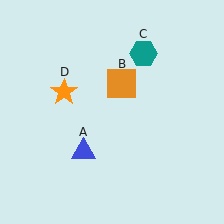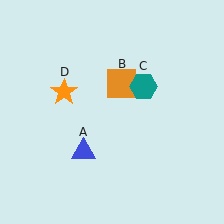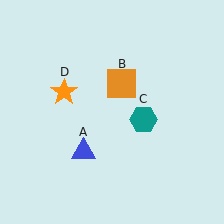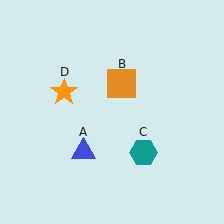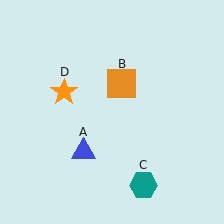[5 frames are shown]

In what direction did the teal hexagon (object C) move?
The teal hexagon (object C) moved down.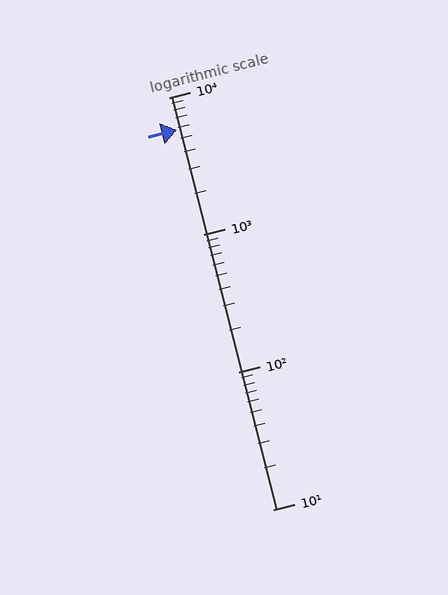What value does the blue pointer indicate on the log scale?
The pointer indicates approximately 5800.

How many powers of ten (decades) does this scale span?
The scale spans 3 decades, from 10 to 10000.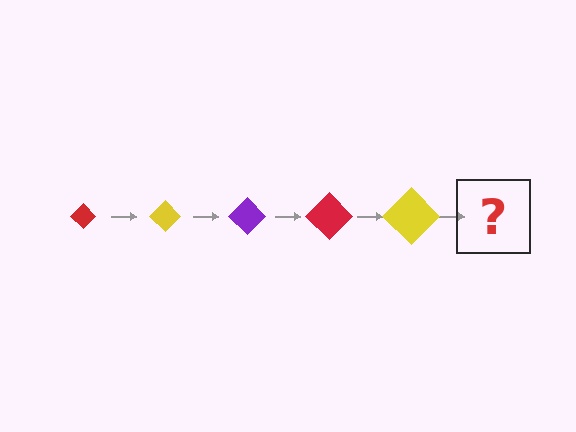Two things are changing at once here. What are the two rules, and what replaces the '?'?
The two rules are that the diamond grows larger each step and the color cycles through red, yellow, and purple. The '?' should be a purple diamond, larger than the previous one.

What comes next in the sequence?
The next element should be a purple diamond, larger than the previous one.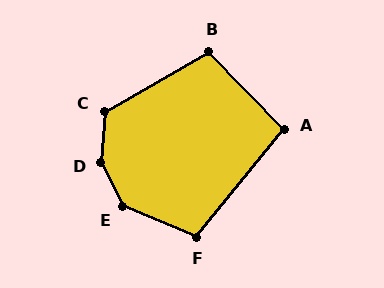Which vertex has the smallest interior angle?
A, at approximately 96 degrees.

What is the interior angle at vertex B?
Approximately 105 degrees (obtuse).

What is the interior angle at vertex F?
Approximately 107 degrees (obtuse).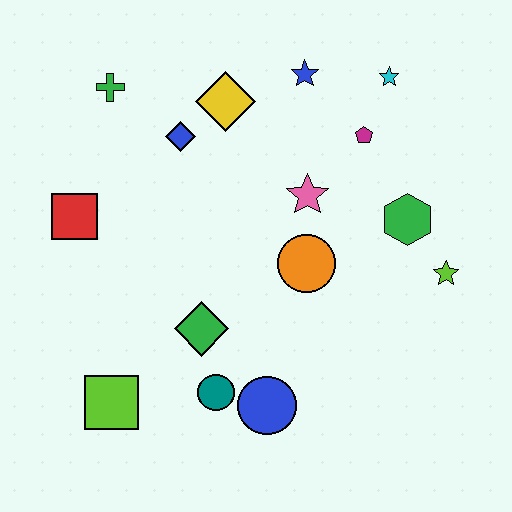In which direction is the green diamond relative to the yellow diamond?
The green diamond is below the yellow diamond.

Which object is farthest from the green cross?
The lime star is farthest from the green cross.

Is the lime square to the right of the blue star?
No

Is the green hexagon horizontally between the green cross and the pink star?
No